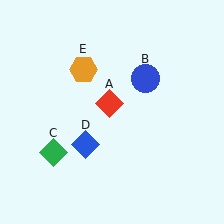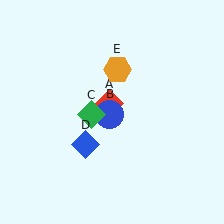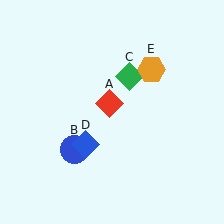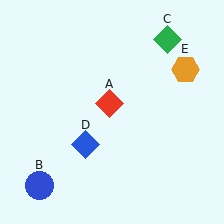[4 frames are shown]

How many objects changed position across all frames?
3 objects changed position: blue circle (object B), green diamond (object C), orange hexagon (object E).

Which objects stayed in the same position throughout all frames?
Red diamond (object A) and blue diamond (object D) remained stationary.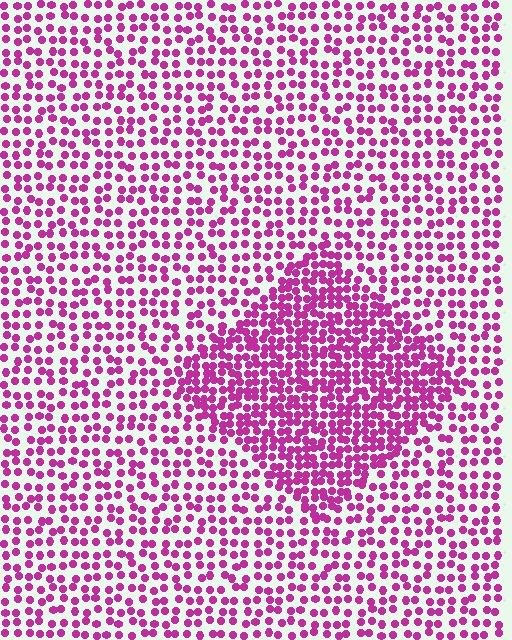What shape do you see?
I see a diamond.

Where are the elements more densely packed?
The elements are more densely packed inside the diamond boundary.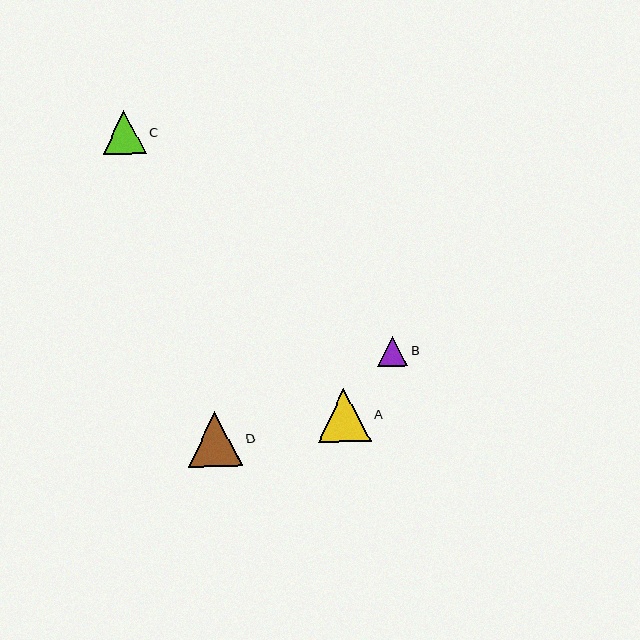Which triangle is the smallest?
Triangle B is the smallest with a size of approximately 30 pixels.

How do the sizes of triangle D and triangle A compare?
Triangle D and triangle A are approximately the same size.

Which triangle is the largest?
Triangle D is the largest with a size of approximately 55 pixels.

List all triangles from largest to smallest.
From largest to smallest: D, A, C, B.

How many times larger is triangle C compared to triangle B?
Triangle C is approximately 1.5 times the size of triangle B.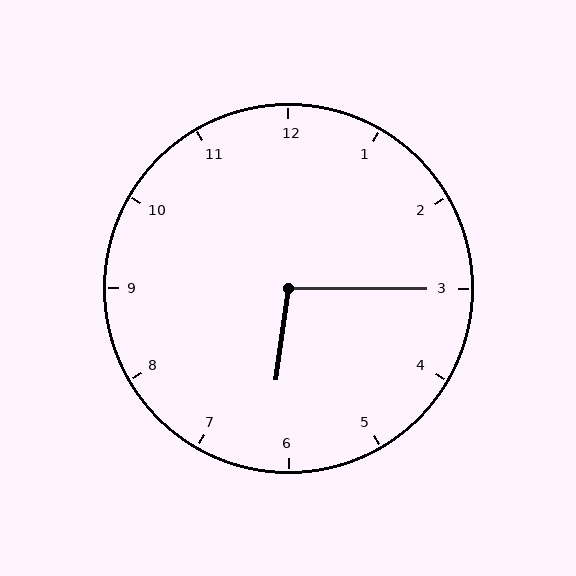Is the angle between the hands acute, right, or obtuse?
It is obtuse.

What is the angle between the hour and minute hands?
Approximately 98 degrees.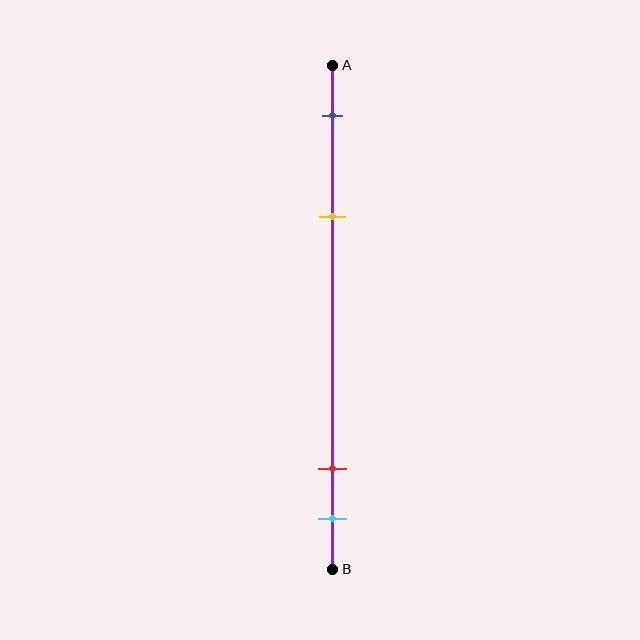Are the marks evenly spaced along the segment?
No, the marks are not evenly spaced.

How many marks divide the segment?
There are 4 marks dividing the segment.